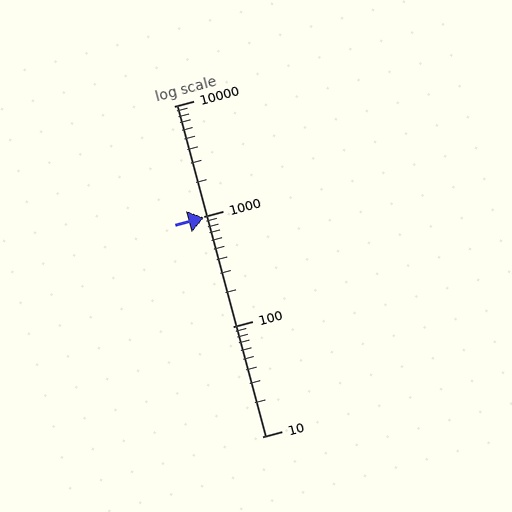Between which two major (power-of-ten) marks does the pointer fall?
The pointer is between 100 and 1000.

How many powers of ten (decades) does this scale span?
The scale spans 3 decades, from 10 to 10000.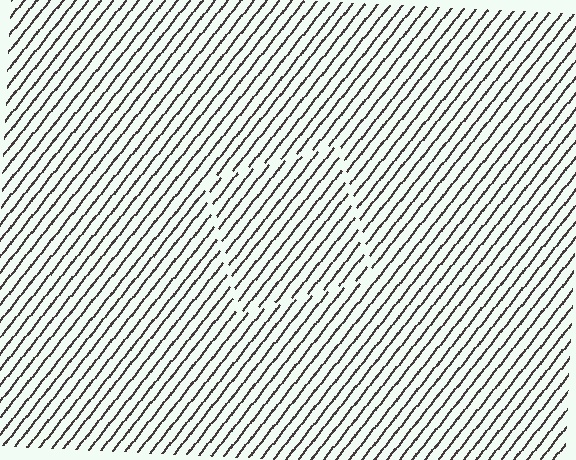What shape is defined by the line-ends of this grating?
An illusory square. The interior of the shape contains the same grating, shifted by half a period — the contour is defined by the phase discontinuity where line-ends from the inner and outer gratings abut.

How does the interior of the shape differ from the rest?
The interior of the shape contains the same grating, shifted by half a period — the contour is defined by the phase discontinuity where line-ends from the inner and outer gratings abut.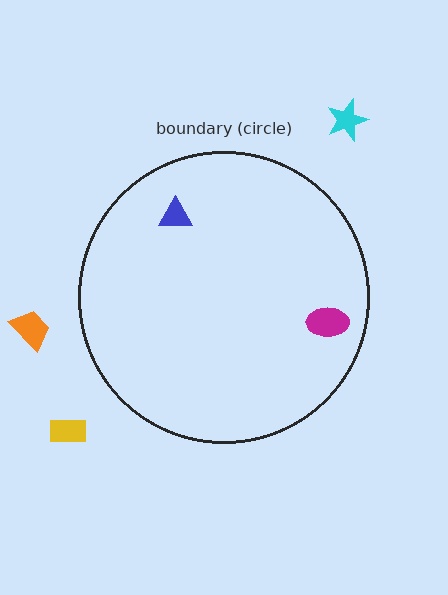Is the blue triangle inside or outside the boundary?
Inside.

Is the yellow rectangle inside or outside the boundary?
Outside.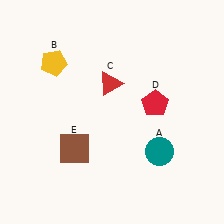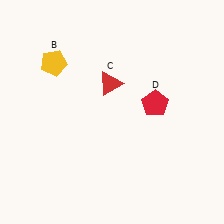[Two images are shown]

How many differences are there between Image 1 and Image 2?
There are 2 differences between the two images.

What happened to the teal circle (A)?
The teal circle (A) was removed in Image 2. It was in the bottom-right area of Image 1.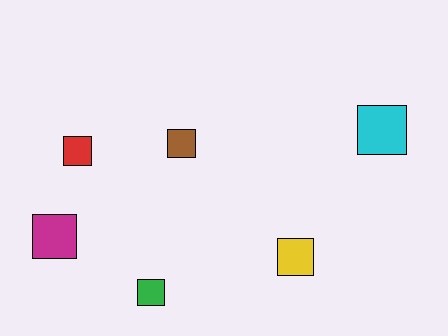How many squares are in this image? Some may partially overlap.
There are 6 squares.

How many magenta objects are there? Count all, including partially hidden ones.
There is 1 magenta object.